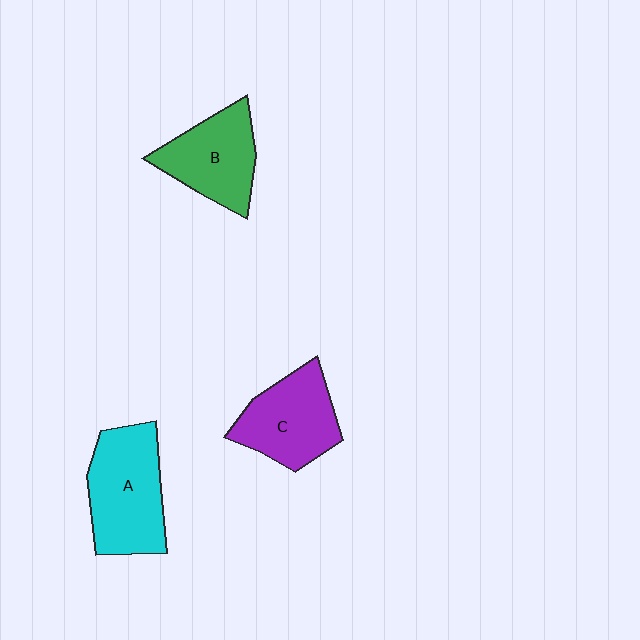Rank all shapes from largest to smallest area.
From largest to smallest: A (cyan), C (purple), B (green).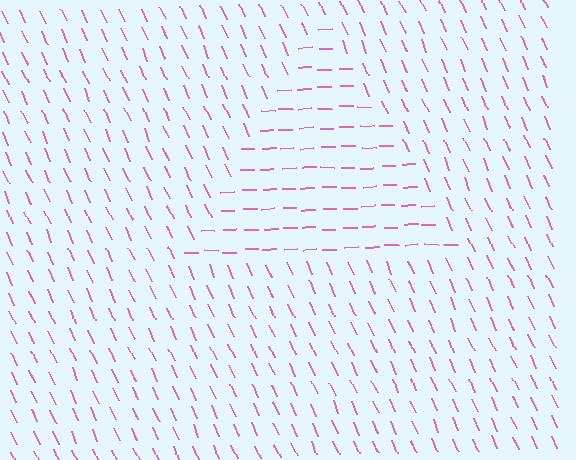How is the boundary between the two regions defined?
The boundary is defined purely by a change in line orientation (approximately 67 degrees difference). All lines are the same color and thickness.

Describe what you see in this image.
The image is filled with small pink line segments. A triangle region in the image has lines oriented differently from the surrounding lines, creating a visible texture boundary.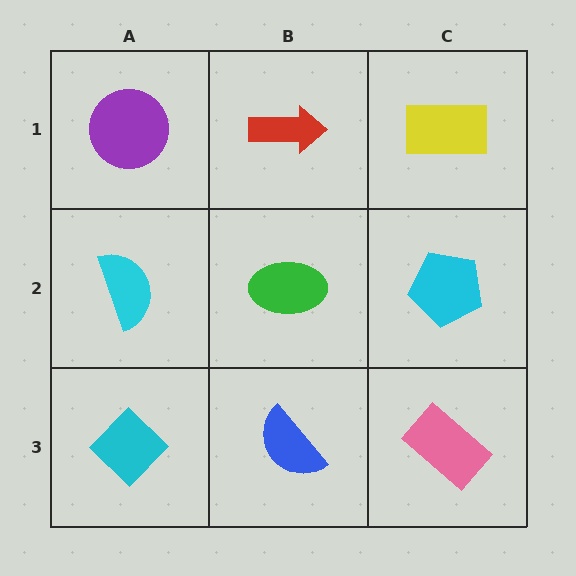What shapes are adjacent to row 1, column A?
A cyan semicircle (row 2, column A), a red arrow (row 1, column B).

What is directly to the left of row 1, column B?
A purple circle.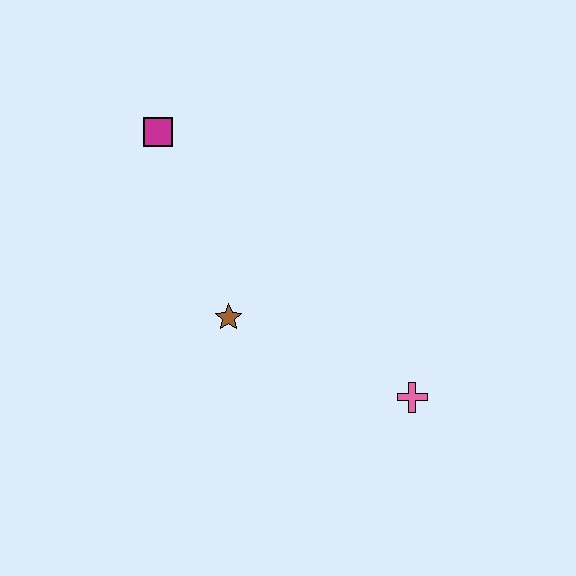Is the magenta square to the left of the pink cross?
Yes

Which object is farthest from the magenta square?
The pink cross is farthest from the magenta square.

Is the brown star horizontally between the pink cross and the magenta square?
Yes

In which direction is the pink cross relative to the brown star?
The pink cross is to the right of the brown star.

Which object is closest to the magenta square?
The brown star is closest to the magenta square.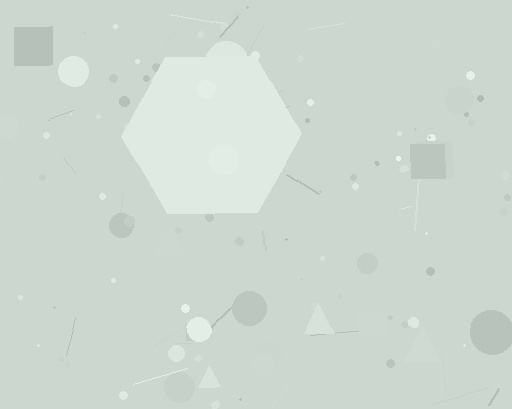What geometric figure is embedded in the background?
A hexagon is embedded in the background.